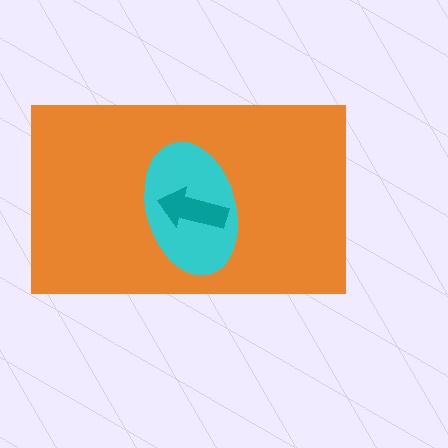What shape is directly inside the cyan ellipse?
The teal arrow.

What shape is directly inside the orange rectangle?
The cyan ellipse.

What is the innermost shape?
The teal arrow.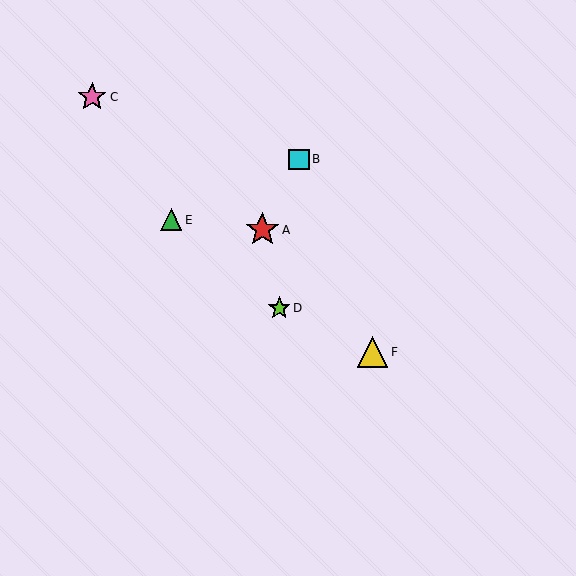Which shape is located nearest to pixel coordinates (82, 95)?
The pink star (labeled C) at (92, 97) is nearest to that location.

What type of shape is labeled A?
Shape A is a red star.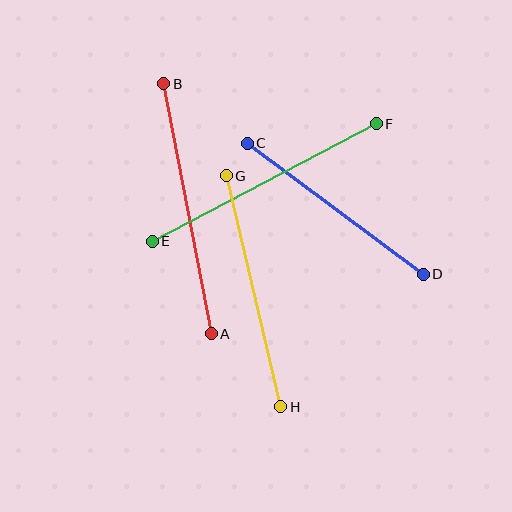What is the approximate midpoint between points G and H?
The midpoint is at approximately (254, 291) pixels.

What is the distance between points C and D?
The distance is approximately 219 pixels.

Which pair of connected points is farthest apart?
Points A and B are farthest apart.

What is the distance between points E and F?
The distance is approximately 253 pixels.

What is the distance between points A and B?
The distance is approximately 255 pixels.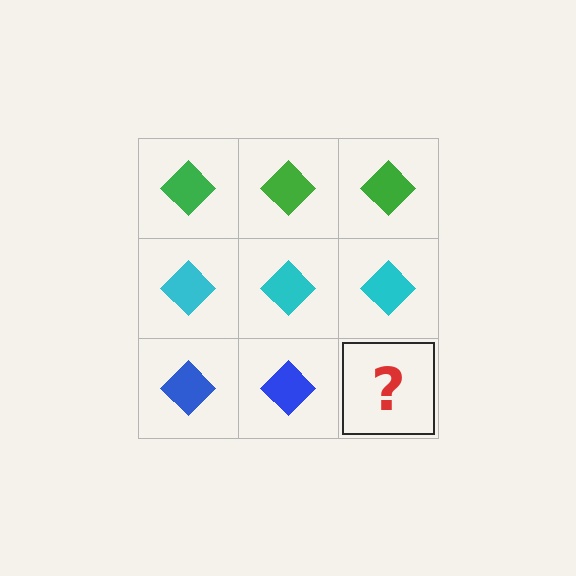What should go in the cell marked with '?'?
The missing cell should contain a blue diamond.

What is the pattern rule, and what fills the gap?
The rule is that each row has a consistent color. The gap should be filled with a blue diamond.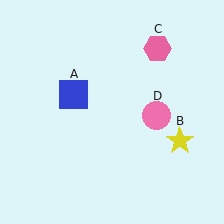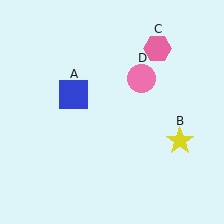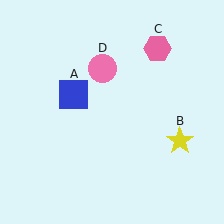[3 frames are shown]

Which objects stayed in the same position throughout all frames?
Blue square (object A) and yellow star (object B) and pink hexagon (object C) remained stationary.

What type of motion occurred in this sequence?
The pink circle (object D) rotated counterclockwise around the center of the scene.